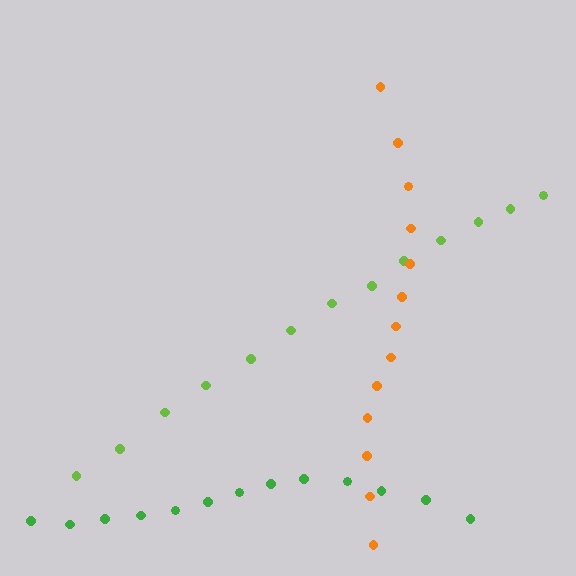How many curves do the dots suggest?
There are 3 distinct paths.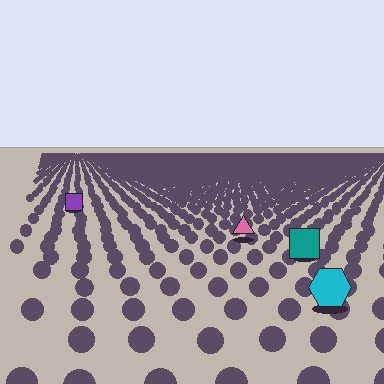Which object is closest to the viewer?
The cyan hexagon is closest. The texture marks near it are larger and more spread out.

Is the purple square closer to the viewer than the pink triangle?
No. The pink triangle is closer — you can tell from the texture gradient: the ground texture is coarser near it.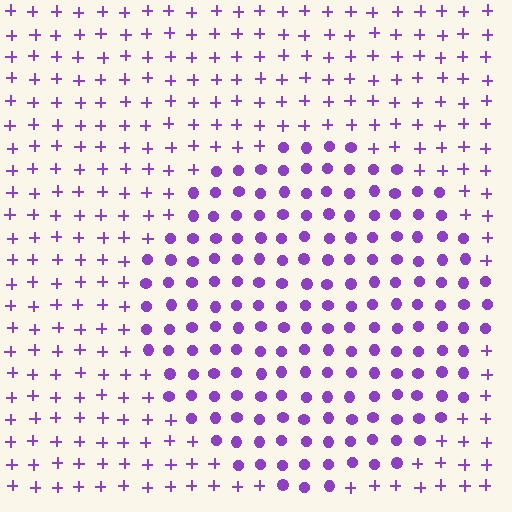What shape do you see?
I see a circle.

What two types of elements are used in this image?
The image uses circles inside the circle region and plus signs outside it.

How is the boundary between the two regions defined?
The boundary is defined by a change in element shape: circles inside vs. plus signs outside. All elements share the same color and spacing.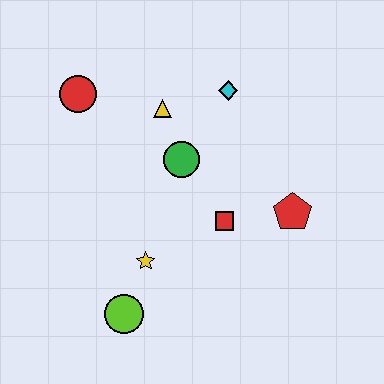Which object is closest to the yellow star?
The lime circle is closest to the yellow star.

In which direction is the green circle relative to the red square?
The green circle is above the red square.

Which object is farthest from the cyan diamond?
The lime circle is farthest from the cyan diamond.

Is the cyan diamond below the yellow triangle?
No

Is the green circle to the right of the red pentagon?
No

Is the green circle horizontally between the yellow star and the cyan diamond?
Yes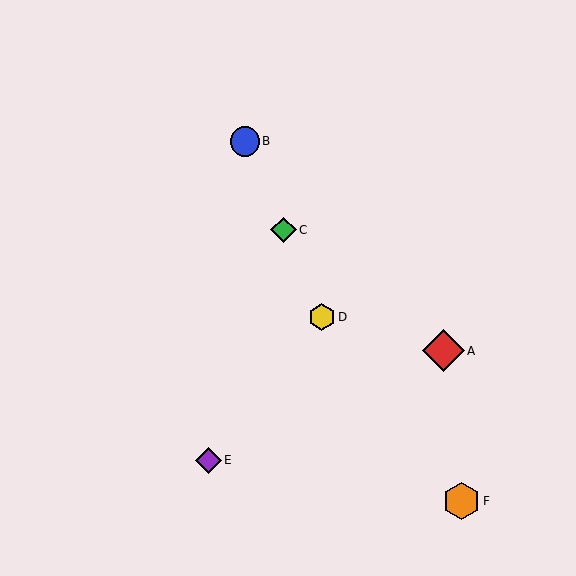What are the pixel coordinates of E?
Object E is at (208, 460).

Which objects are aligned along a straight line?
Objects B, C, D are aligned along a straight line.